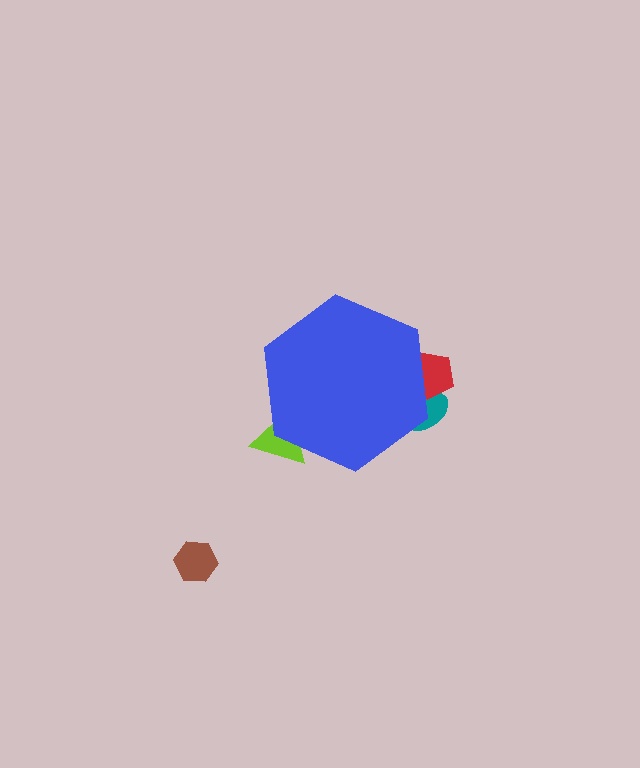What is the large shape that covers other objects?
A blue hexagon.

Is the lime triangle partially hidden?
Yes, the lime triangle is partially hidden behind the blue hexagon.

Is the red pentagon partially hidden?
Yes, the red pentagon is partially hidden behind the blue hexagon.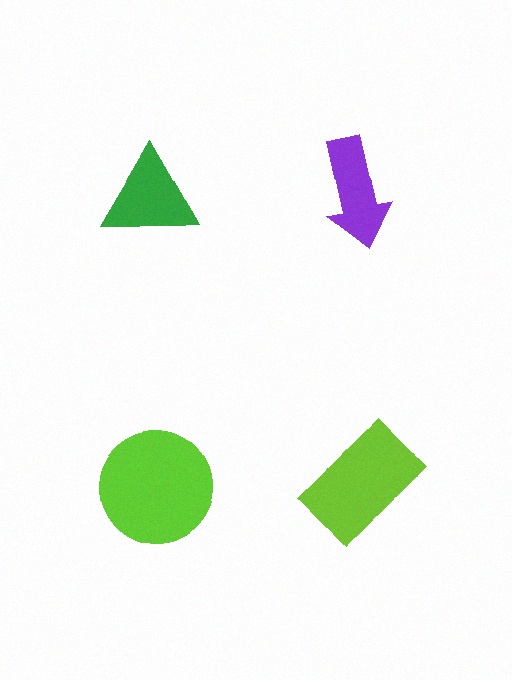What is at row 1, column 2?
A purple arrow.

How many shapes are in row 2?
2 shapes.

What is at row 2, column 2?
A lime rectangle.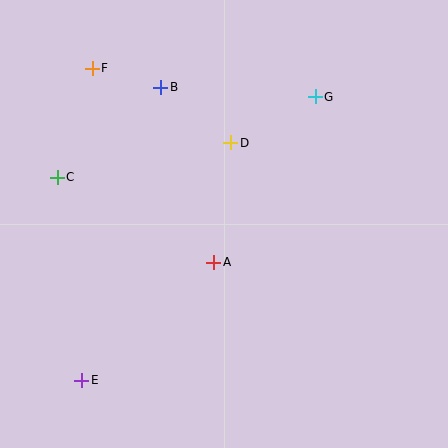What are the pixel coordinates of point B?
Point B is at (161, 87).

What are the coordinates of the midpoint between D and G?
The midpoint between D and G is at (273, 120).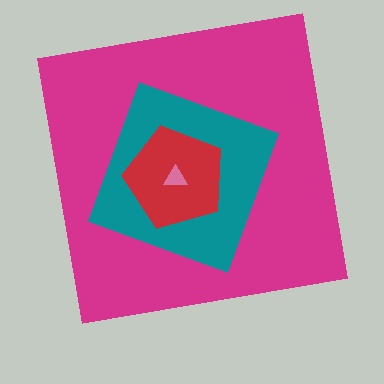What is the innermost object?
The pink triangle.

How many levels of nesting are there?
4.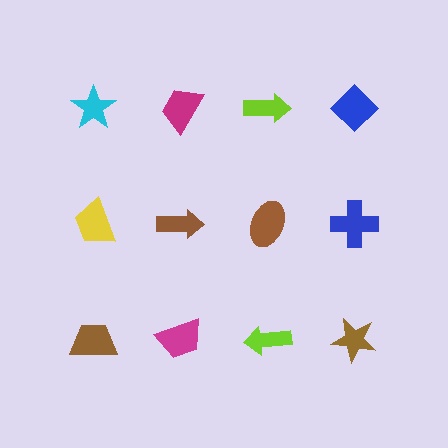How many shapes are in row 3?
4 shapes.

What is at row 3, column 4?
A brown star.